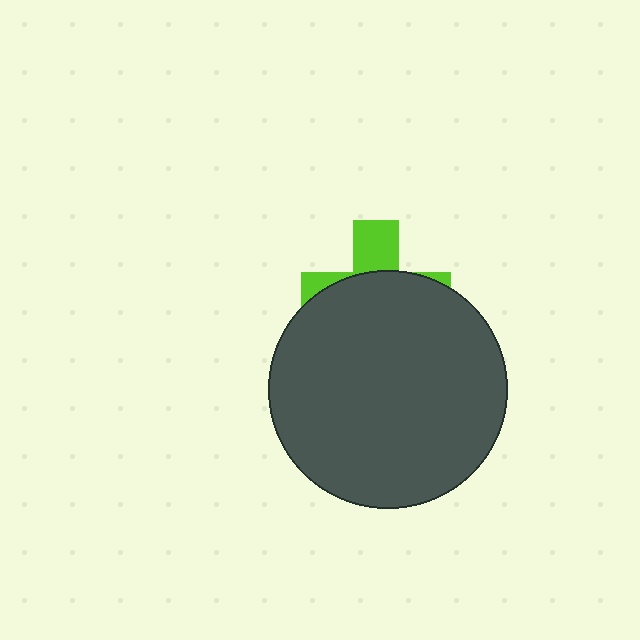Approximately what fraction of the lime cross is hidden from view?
Roughly 70% of the lime cross is hidden behind the dark gray circle.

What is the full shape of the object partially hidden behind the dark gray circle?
The partially hidden object is a lime cross.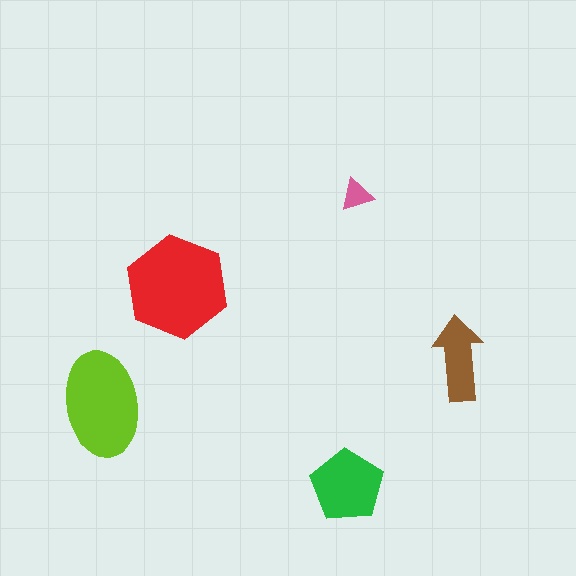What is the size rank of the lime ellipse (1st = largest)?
2nd.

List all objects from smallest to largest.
The pink triangle, the brown arrow, the green pentagon, the lime ellipse, the red hexagon.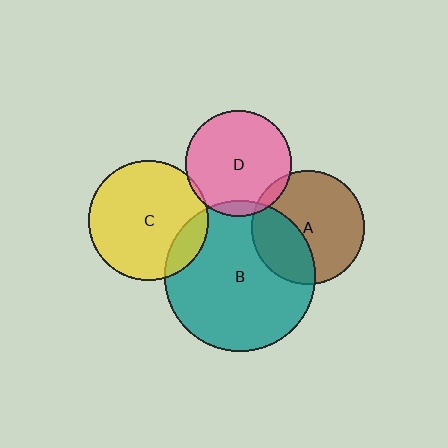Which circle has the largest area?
Circle B (teal).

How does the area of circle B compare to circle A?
Approximately 1.8 times.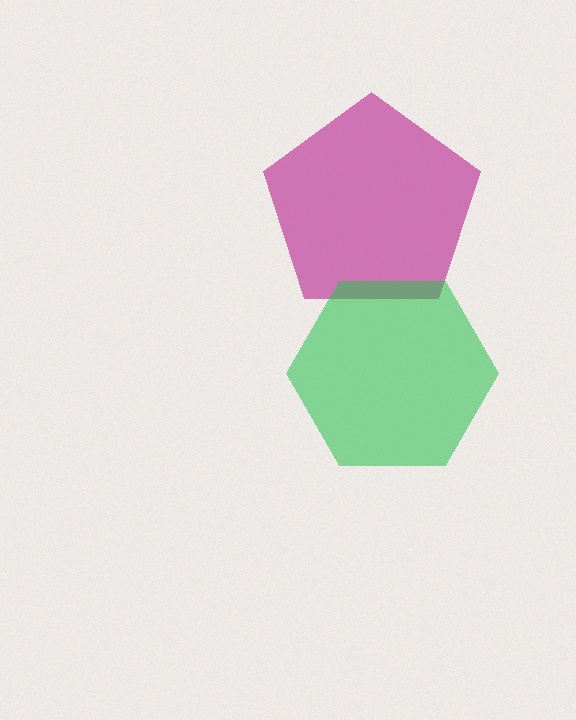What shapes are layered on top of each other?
The layered shapes are: a magenta pentagon, a green hexagon.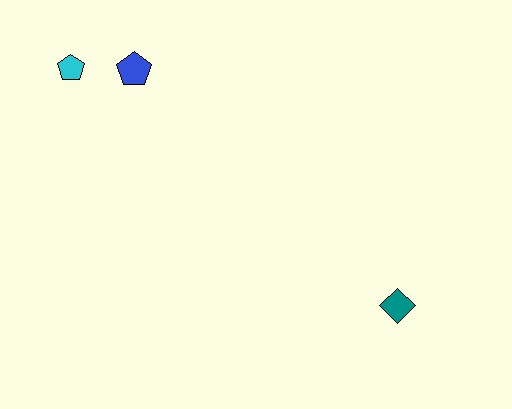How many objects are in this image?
There are 3 objects.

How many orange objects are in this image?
There are no orange objects.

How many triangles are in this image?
There are no triangles.